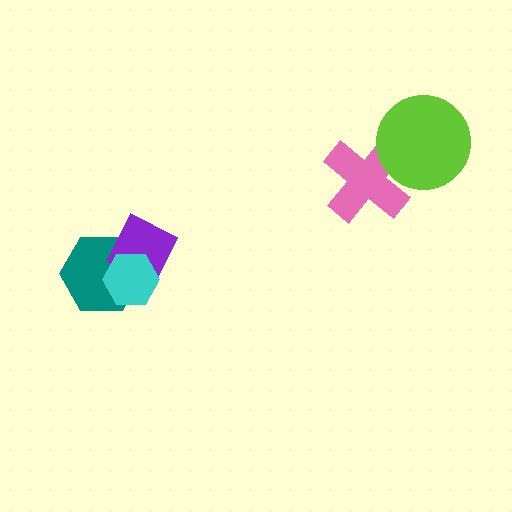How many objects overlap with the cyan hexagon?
2 objects overlap with the cyan hexagon.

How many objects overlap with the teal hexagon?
2 objects overlap with the teal hexagon.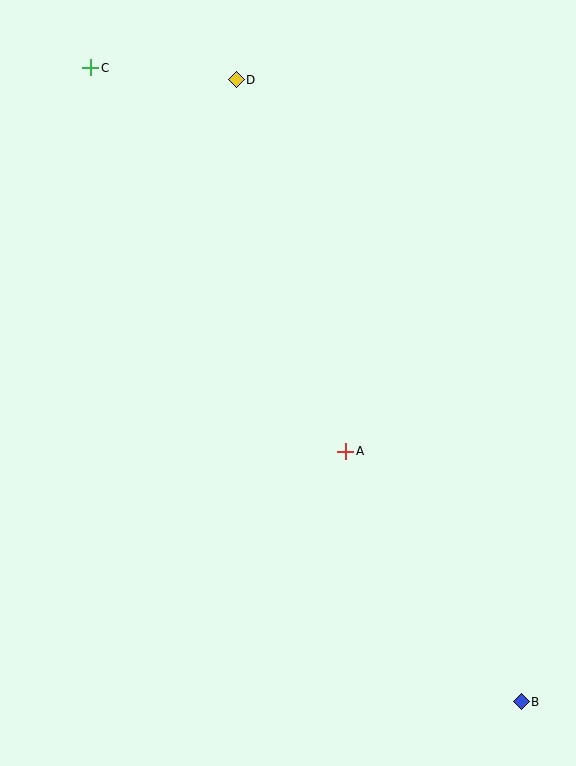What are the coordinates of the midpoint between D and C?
The midpoint between D and C is at (164, 74).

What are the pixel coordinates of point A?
Point A is at (346, 451).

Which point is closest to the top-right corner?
Point D is closest to the top-right corner.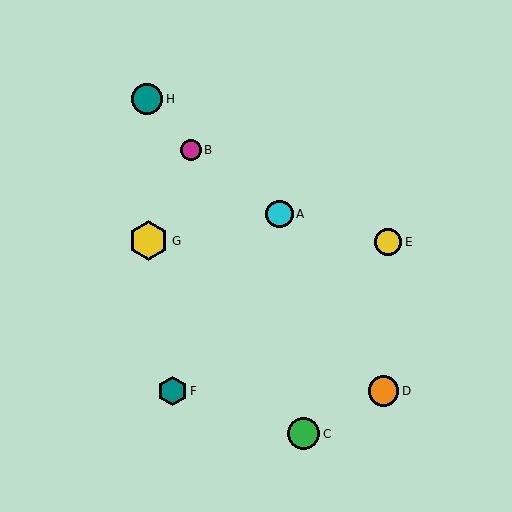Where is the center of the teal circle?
The center of the teal circle is at (147, 99).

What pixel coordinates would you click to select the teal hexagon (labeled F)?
Click at (173, 391) to select the teal hexagon F.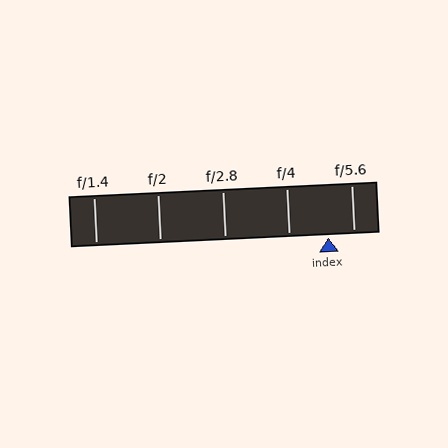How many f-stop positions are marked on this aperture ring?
There are 5 f-stop positions marked.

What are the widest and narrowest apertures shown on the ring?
The widest aperture shown is f/1.4 and the narrowest is f/5.6.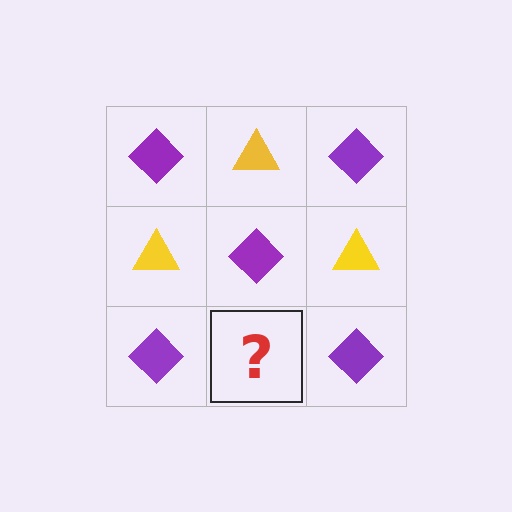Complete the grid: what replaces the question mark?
The question mark should be replaced with a yellow triangle.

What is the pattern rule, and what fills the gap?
The rule is that it alternates purple diamond and yellow triangle in a checkerboard pattern. The gap should be filled with a yellow triangle.